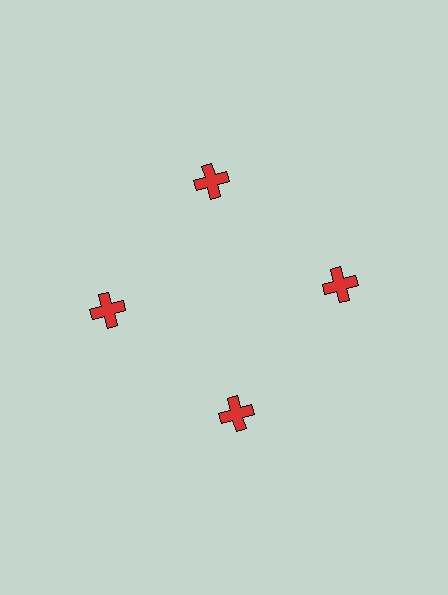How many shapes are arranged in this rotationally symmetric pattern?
There are 4 shapes, arranged in 4 groups of 1.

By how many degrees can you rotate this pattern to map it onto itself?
The pattern maps onto itself every 90 degrees of rotation.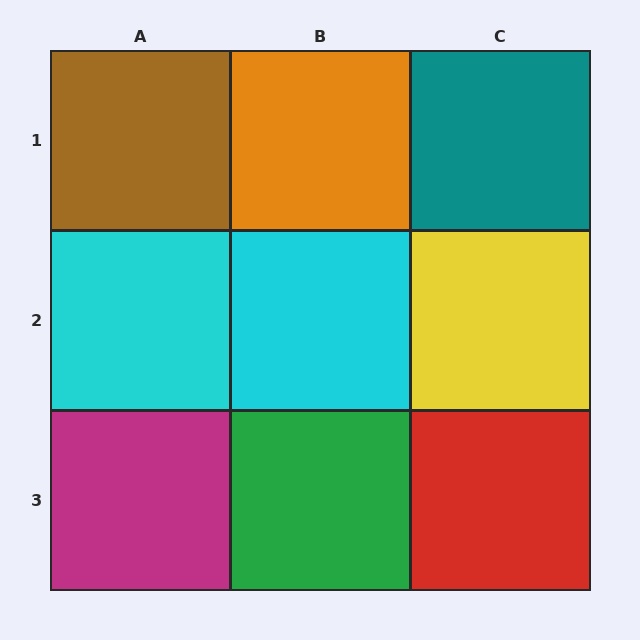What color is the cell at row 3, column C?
Red.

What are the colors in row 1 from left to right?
Brown, orange, teal.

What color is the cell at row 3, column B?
Green.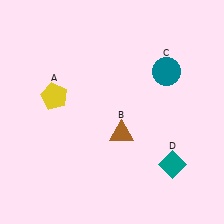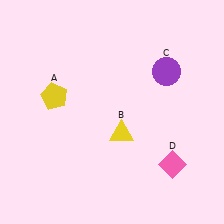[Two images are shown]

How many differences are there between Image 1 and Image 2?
There are 3 differences between the two images.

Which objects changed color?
B changed from brown to yellow. C changed from teal to purple. D changed from teal to pink.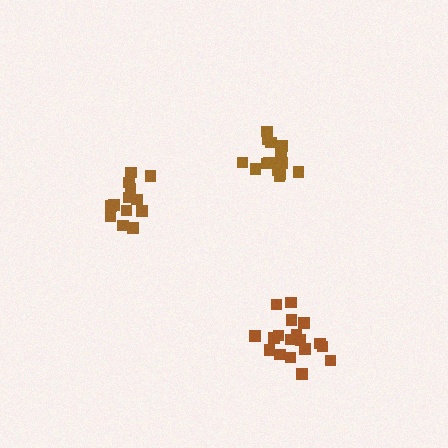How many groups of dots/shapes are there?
There are 3 groups.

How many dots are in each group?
Group 1: 13 dots, Group 2: 18 dots, Group 3: 17 dots (48 total).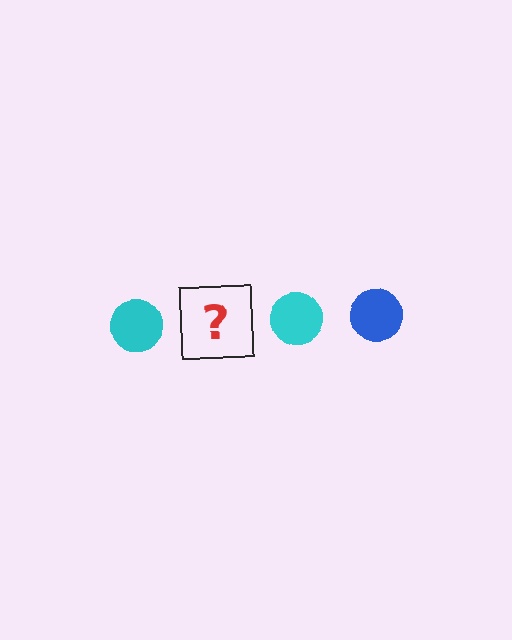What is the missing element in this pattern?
The missing element is a blue circle.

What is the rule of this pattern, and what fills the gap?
The rule is that the pattern cycles through cyan, blue circles. The gap should be filled with a blue circle.